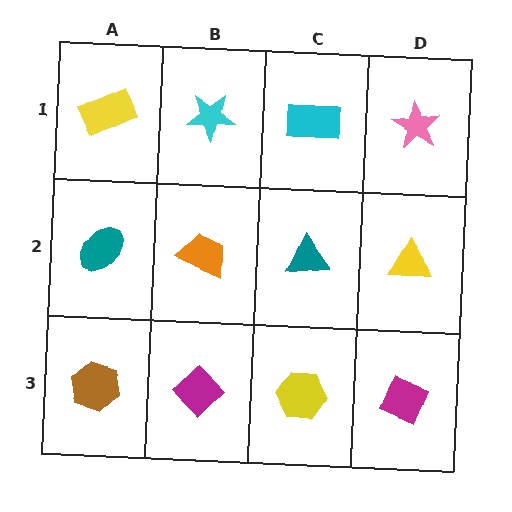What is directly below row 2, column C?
A yellow hexagon.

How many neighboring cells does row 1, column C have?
3.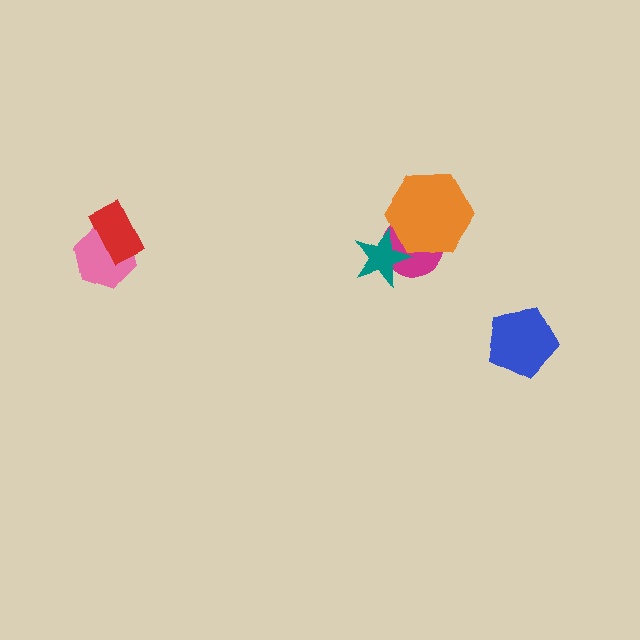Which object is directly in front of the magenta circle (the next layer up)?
The teal star is directly in front of the magenta circle.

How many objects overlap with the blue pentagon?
0 objects overlap with the blue pentagon.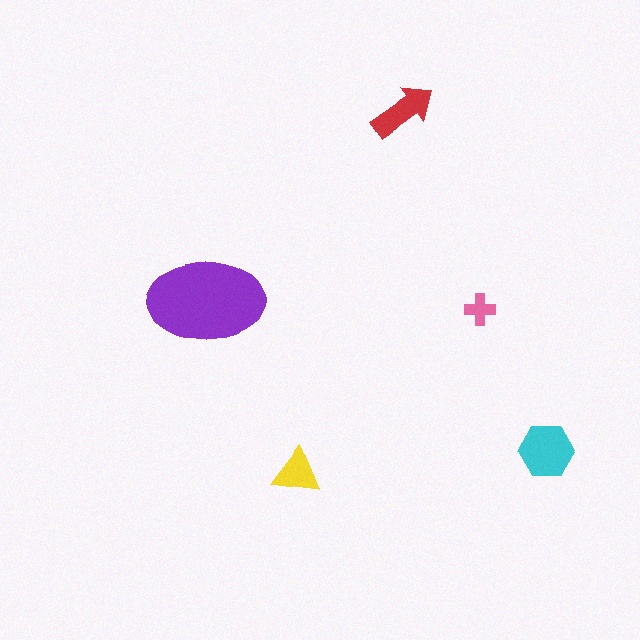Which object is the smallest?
The pink cross.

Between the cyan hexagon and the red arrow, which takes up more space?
The cyan hexagon.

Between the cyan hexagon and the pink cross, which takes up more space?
The cyan hexagon.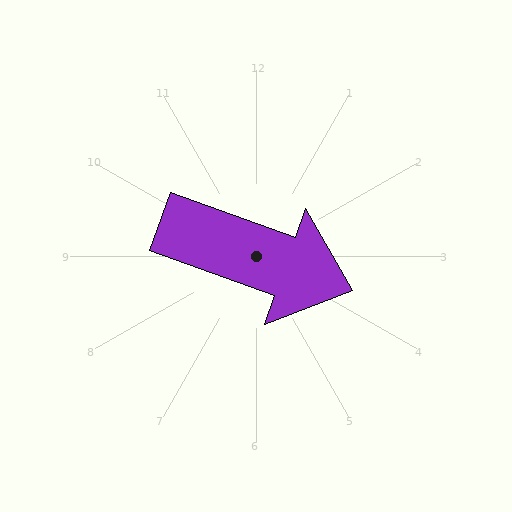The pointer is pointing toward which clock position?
Roughly 4 o'clock.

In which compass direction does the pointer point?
East.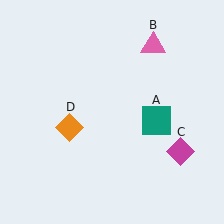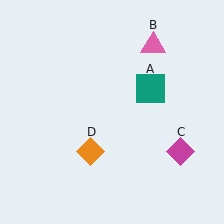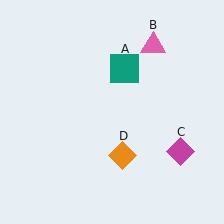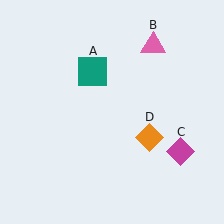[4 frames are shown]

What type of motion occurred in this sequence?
The teal square (object A), orange diamond (object D) rotated counterclockwise around the center of the scene.